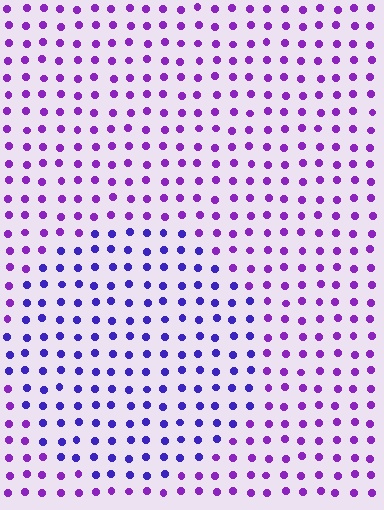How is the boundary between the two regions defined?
The boundary is defined purely by a slight shift in hue (about 32 degrees). Spacing, size, and orientation are identical on both sides.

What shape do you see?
I see a circle.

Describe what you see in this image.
The image is filled with small purple elements in a uniform arrangement. A circle-shaped region is visible where the elements are tinted to a slightly different hue, forming a subtle color boundary.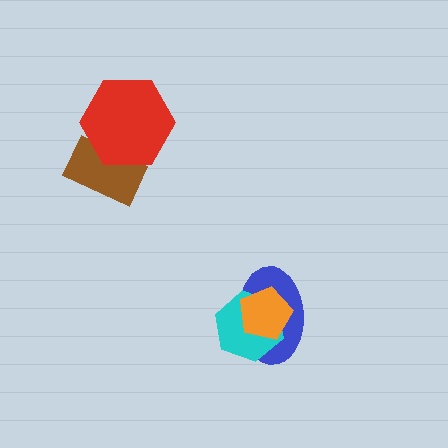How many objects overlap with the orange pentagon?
2 objects overlap with the orange pentagon.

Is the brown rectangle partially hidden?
Yes, it is partially covered by another shape.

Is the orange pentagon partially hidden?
No, no other shape covers it.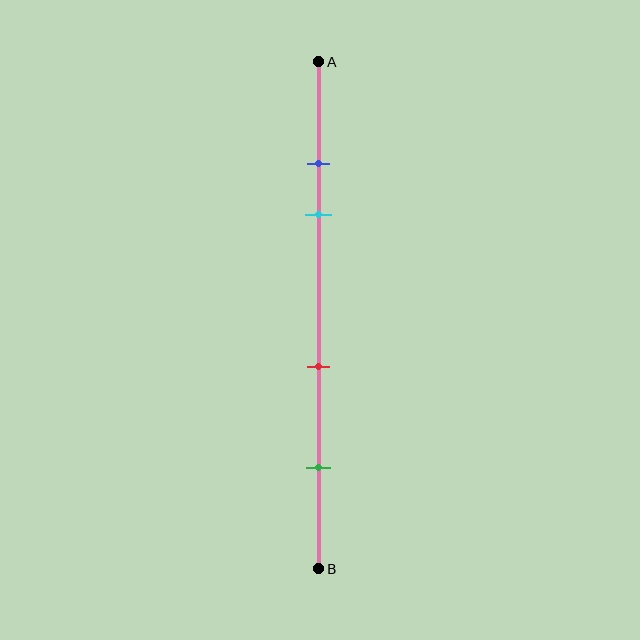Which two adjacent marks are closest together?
The blue and cyan marks are the closest adjacent pair.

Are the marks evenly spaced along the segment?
No, the marks are not evenly spaced.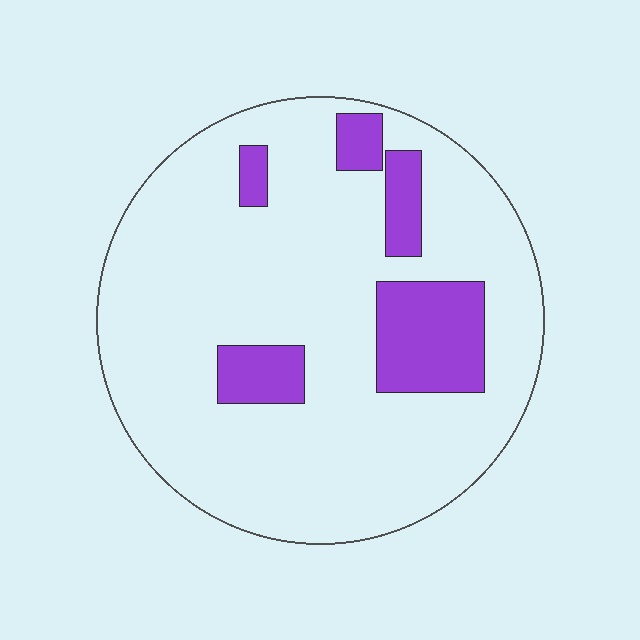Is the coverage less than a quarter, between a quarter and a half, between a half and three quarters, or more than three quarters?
Less than a quarter.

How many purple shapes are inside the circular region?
5.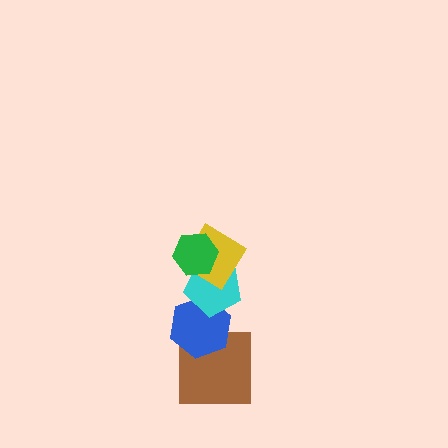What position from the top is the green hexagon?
The green hexagon is 1st from the top.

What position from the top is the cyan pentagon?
The cyan pentagon is 3rd from the top.